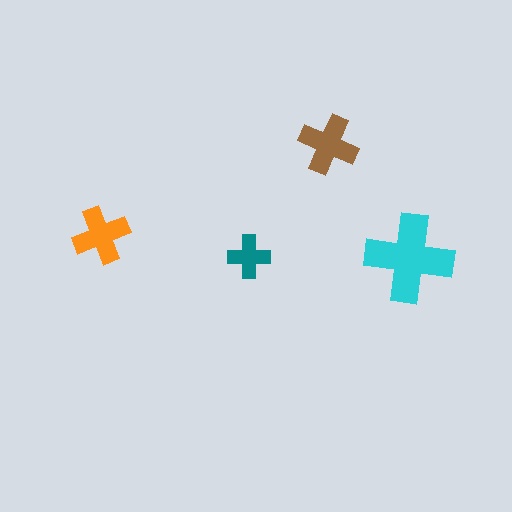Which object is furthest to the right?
The cyan cross is rightmost.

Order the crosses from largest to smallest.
the cyan one, the brown one, the orange one, the teal one.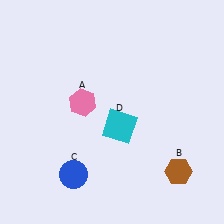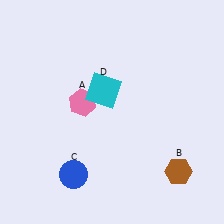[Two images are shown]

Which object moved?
The cyan square (D) moved up.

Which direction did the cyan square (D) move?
The cyan square (D) moved up.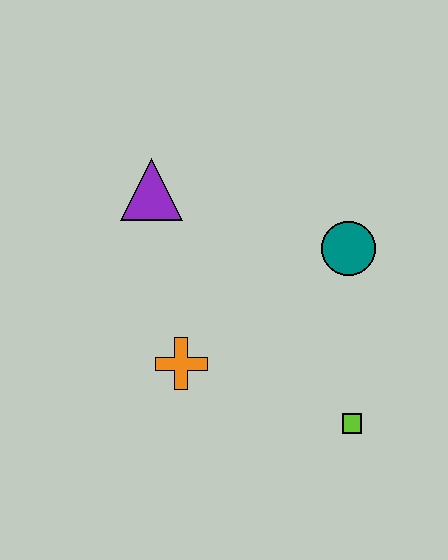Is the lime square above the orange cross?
No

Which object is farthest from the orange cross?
The teal circle is farthest from the orange cross.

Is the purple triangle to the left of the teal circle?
Yes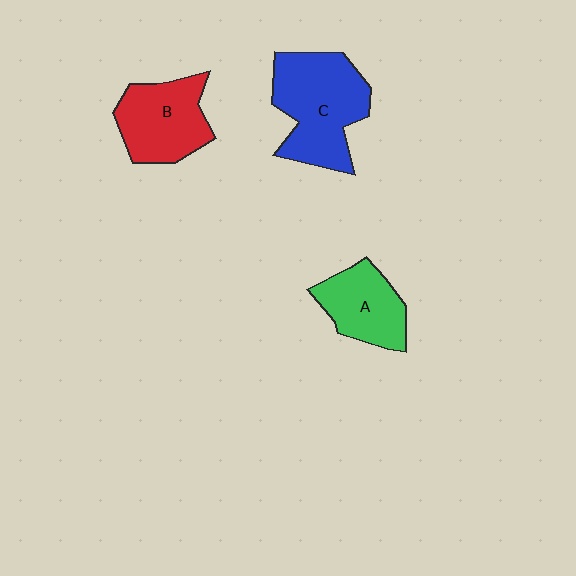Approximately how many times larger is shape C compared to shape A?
Approximately 1.6 times.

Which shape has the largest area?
Shape C (blue).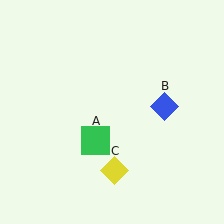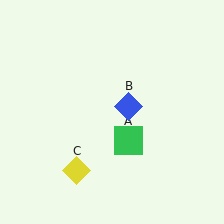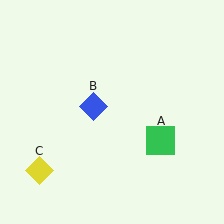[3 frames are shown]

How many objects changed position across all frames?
3 objects changed position: green square (object A), blue diamond (object B), yellow diamond (object C).